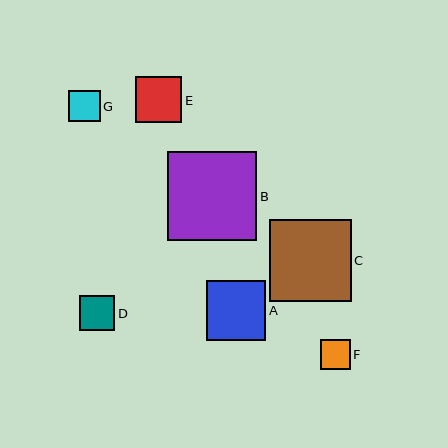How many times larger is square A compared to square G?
Square A is approximately 1.9 times the size of square G.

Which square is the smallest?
Square F is the smallest with a size of approximately 30 pixels.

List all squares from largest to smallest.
From largest to smallest: B, C, A, E, D, G, F.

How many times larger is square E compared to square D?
Square E is approximately 1.3 times the size of square D.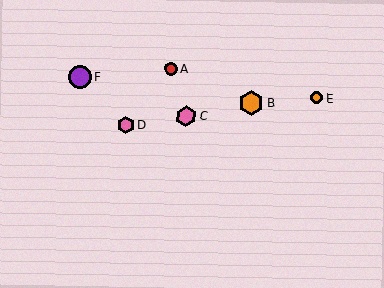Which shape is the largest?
The orange hexagon (labeled B) is the largest.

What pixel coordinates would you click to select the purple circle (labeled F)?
Click at (80, 77) to select the purple circle F.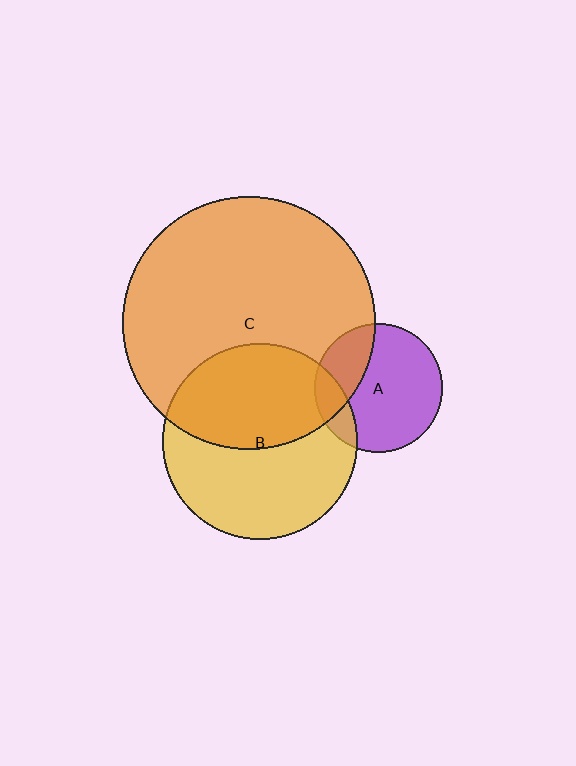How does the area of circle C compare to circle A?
Approximately 3.9 times.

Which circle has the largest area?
Circle C (orange).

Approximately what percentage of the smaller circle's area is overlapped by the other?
Approximately 30%.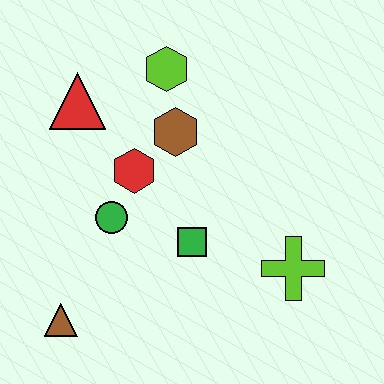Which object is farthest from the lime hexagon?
The brown triangle is farthest from the lime hexagon.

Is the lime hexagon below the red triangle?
No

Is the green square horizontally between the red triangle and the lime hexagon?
No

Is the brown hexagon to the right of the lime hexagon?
Yes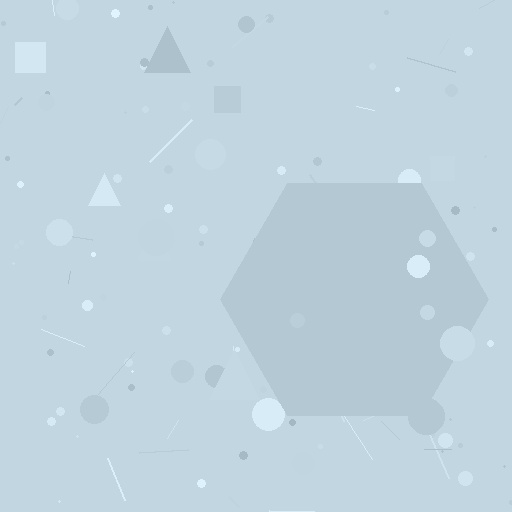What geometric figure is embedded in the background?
A hexagon is embedded in the background.